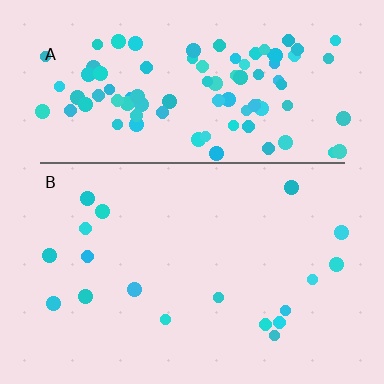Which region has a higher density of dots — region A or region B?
A (the top).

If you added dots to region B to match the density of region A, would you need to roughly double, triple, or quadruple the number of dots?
Approximately quadruple.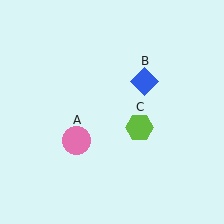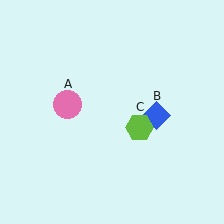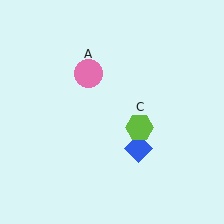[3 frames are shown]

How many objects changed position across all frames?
2 objects changed position: pink circle (object A), blue diamond (object B).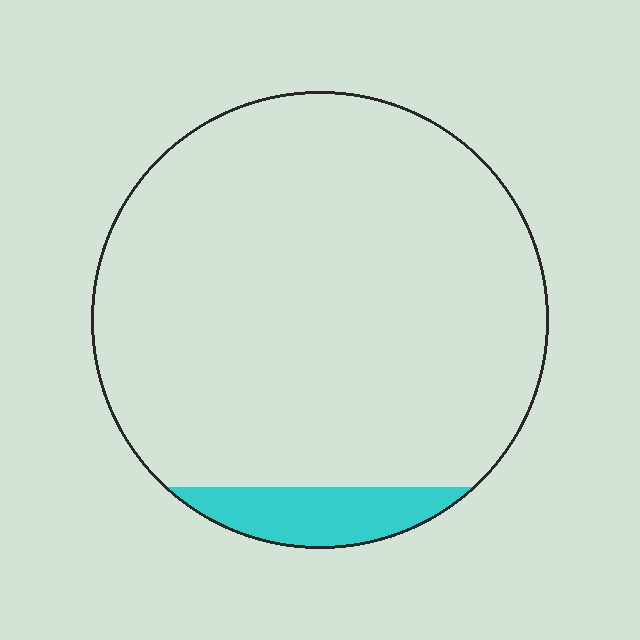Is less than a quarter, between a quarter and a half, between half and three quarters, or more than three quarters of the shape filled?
Less than a quarter.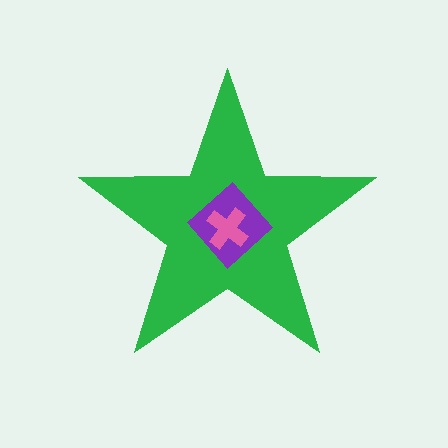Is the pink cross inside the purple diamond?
Yes.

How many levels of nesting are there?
3.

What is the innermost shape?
The pink cross.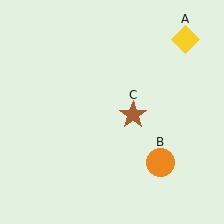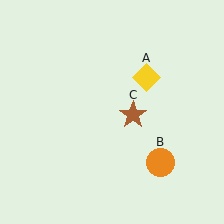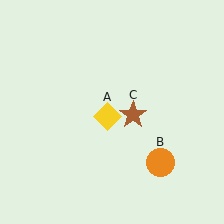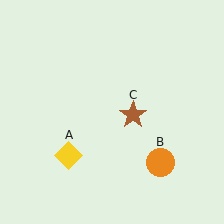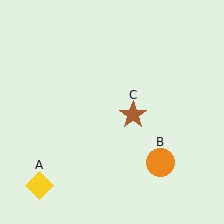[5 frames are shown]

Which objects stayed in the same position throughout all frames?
Orange circle (object B) and brown star (object C) remained stationary.